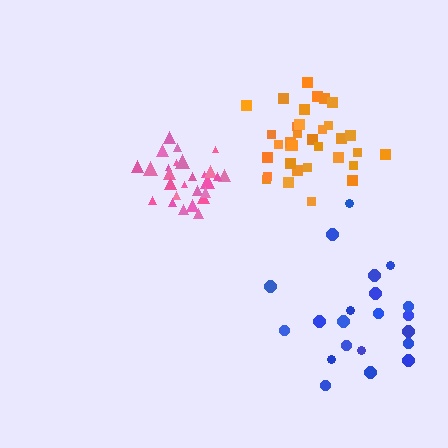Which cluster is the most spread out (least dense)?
Blue.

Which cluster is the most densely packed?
Pink.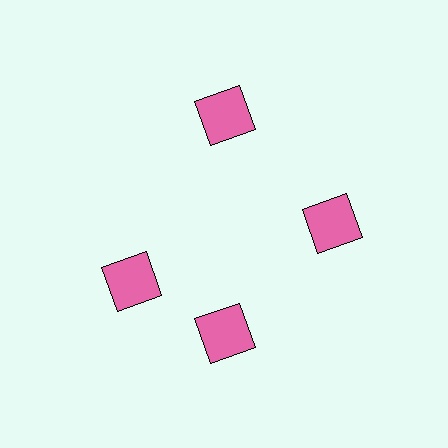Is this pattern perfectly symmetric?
No. The 4 pink squares are arranged in a ring, but one element near the 9 o'clock position is rotated out of alignment along the ring, breaking the 4-fold rotational symmetry.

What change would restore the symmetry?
The symmetry would be restored by rotating it back into even spacing with its neighbors so that all 4 squares sit at equal angles and equal distance from the center.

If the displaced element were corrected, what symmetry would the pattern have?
It would have 4-fold rotational symmetry — the pattern would map onto itself every 90 degrees.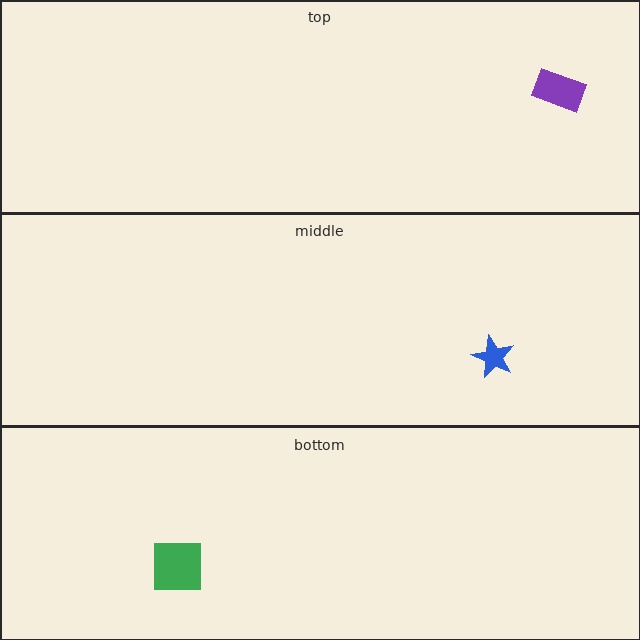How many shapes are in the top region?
1.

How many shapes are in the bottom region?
1.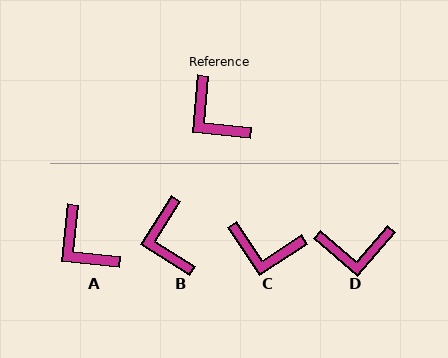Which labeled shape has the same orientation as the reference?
A.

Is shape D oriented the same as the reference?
No, it is off by about 55 degrees.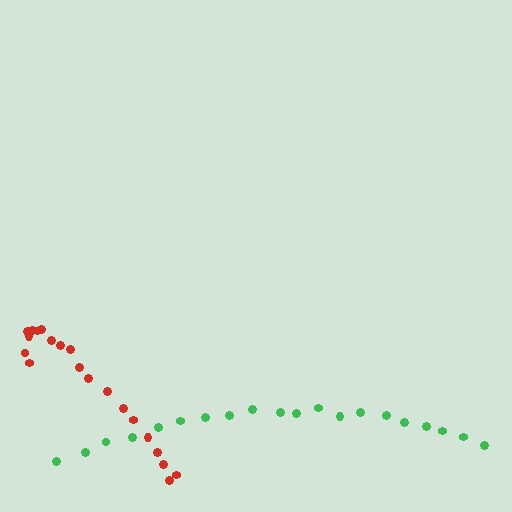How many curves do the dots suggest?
There are 2 distinct paths.